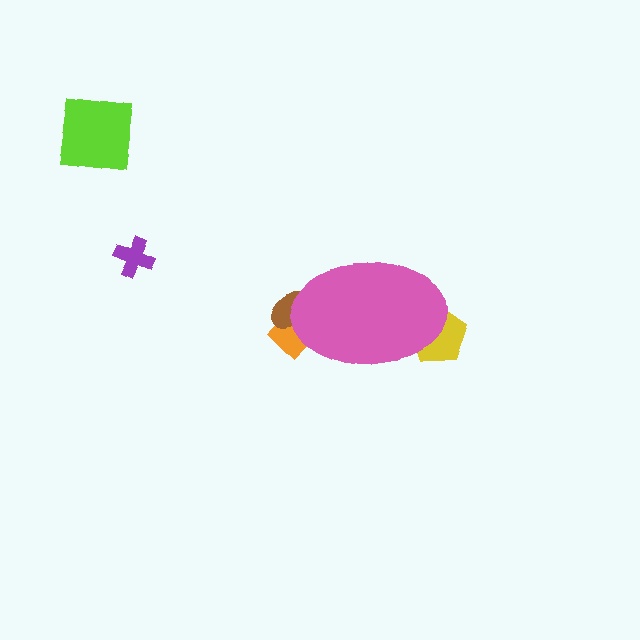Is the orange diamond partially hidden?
Yes, the orange diamond is partially hidden behind the pink ellipse.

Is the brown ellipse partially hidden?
Yes, the brown ellipse is partially hidden behind the pink ellipse.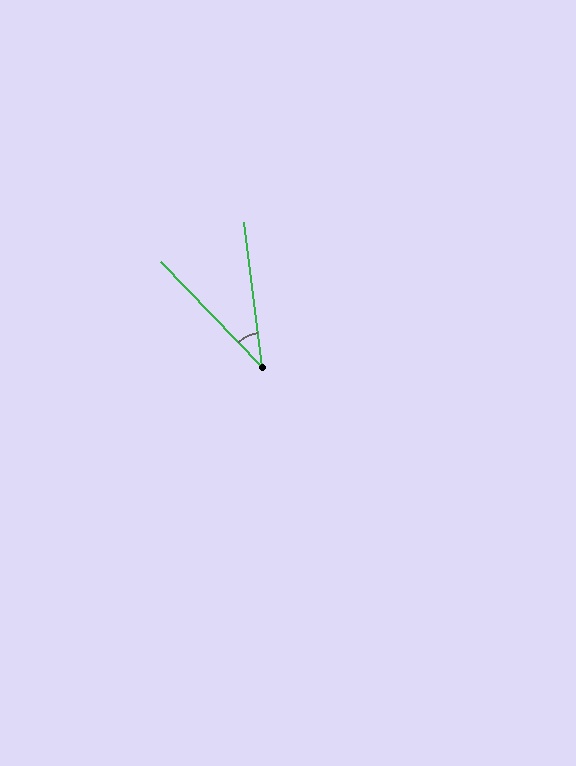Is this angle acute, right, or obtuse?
It is acute.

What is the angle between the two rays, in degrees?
Approximately 37 degrees.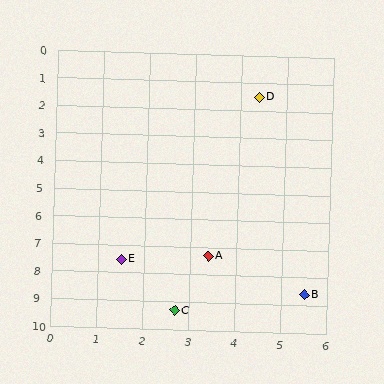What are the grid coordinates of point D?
Point D is at approximately (4.4, 1.5).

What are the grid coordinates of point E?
Point E is at approximately (1.5, 7.5).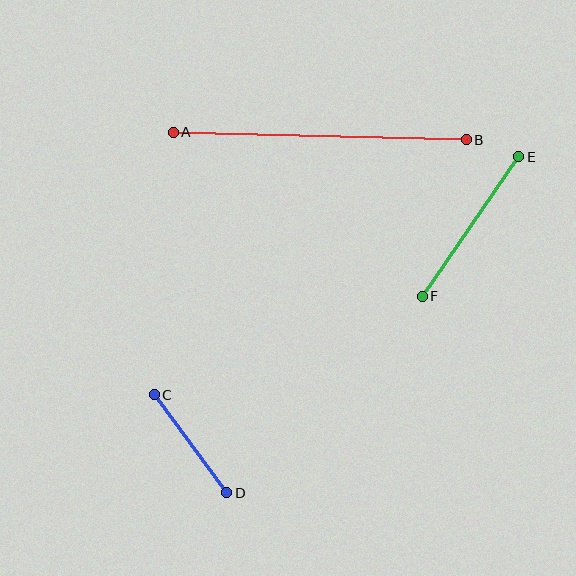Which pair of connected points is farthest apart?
Points A and B are farthest apart.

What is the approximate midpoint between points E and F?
The midpoint is at approximately (470, 226) pixels.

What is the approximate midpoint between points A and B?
The midpoint is at approximately (320, 136) pixels.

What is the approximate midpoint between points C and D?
The midpoint is at approximately (191, 444) pixels.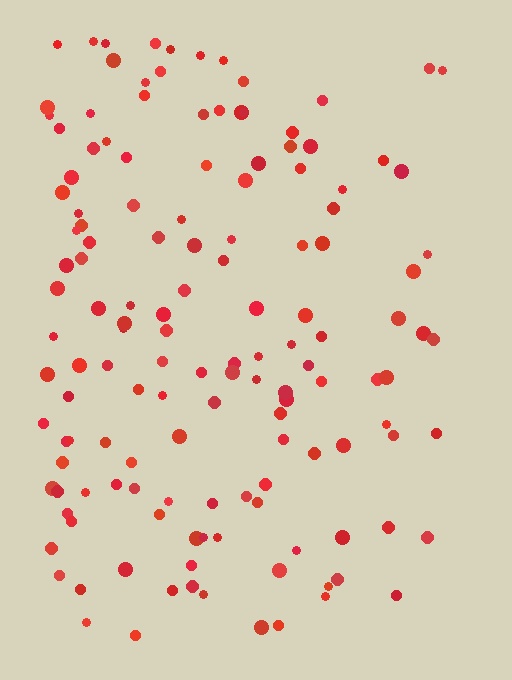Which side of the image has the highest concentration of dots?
The left.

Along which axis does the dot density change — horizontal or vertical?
Horizontal.